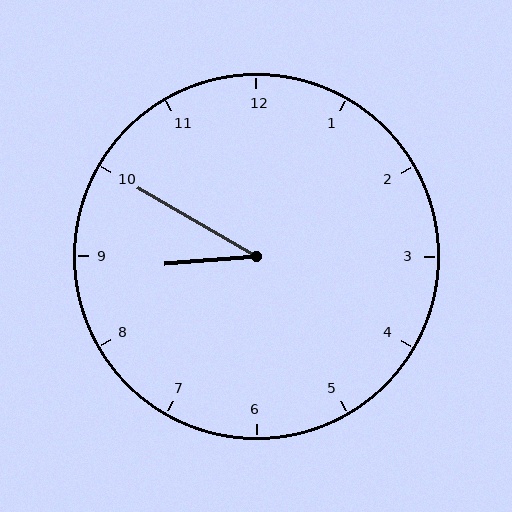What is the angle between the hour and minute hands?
Approximately 35 degrees.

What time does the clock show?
8:50.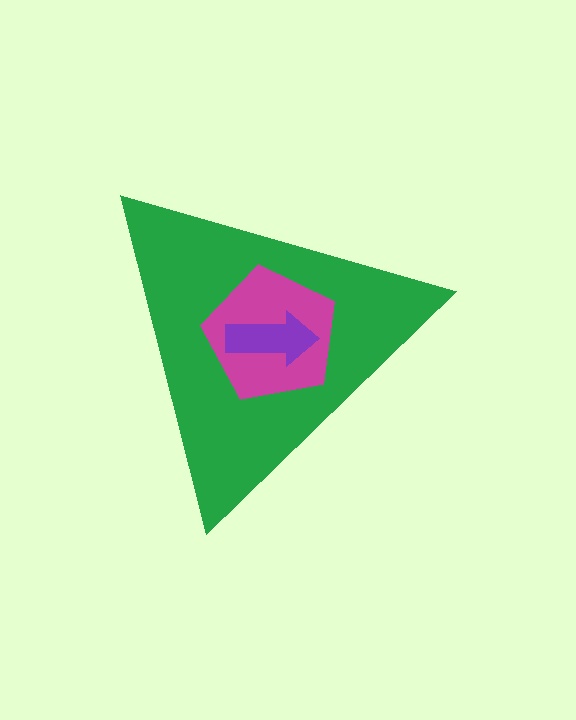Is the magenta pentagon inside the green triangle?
Yes.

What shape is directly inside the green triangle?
The magenta pentagon.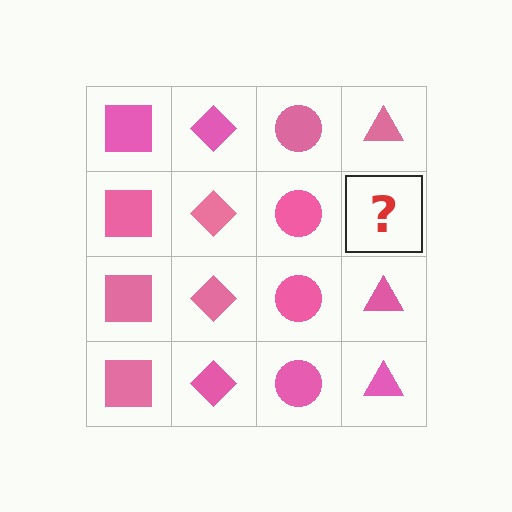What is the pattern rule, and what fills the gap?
The rule is that each column has a consistent shape. The gap should be filled with a pink triangle.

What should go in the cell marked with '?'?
The missing cell should contain a pink triangle.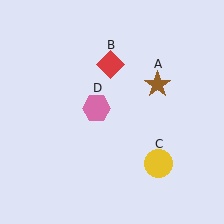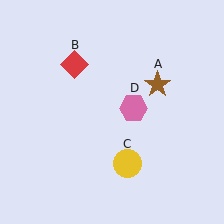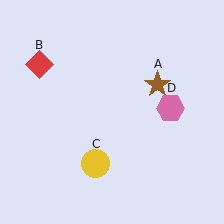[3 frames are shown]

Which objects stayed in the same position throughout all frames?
Brown star (object A) remained stationary.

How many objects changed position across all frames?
3 objects changed position: red diamond (object B), yellow circle (object C), pink hexagon (object D).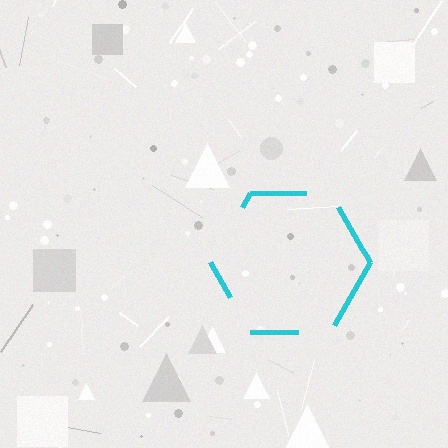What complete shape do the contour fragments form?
The contour fragments form a hexagon.